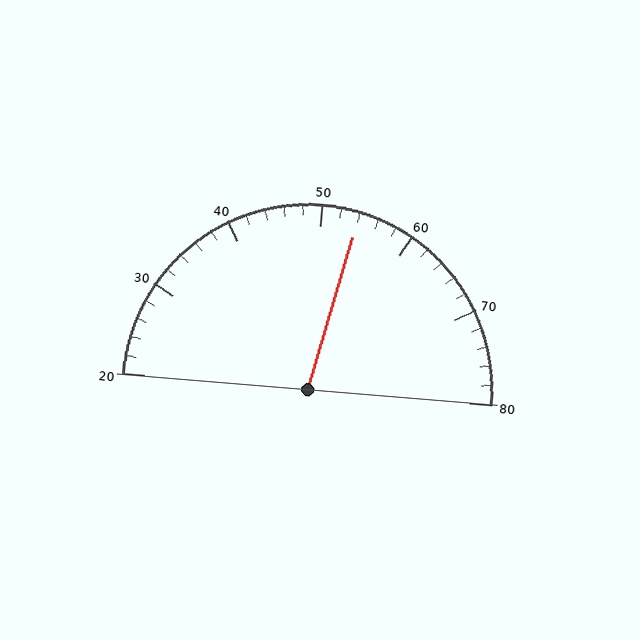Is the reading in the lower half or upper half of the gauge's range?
The reading is in the upper half of the range (20 to 80).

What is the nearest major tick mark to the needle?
The nearest major tick mark is 50.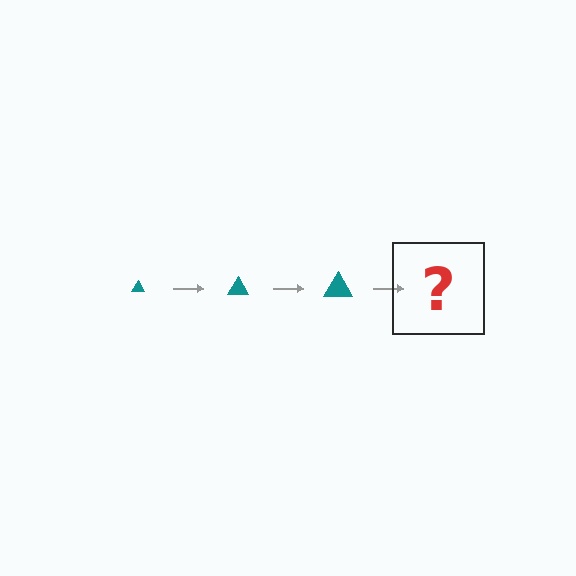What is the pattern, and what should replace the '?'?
The pattern is that the triangle gets progressively larger each step. The '?' should be a teal triangle, larger than the previous one.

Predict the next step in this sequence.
The next step is a teal triangle, larger than the previous one.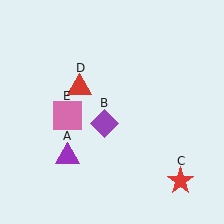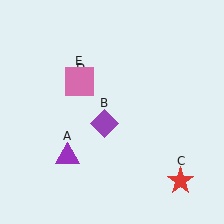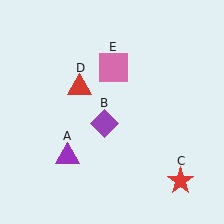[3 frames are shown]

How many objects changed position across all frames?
1 object changed position: pink square (object E).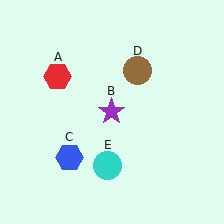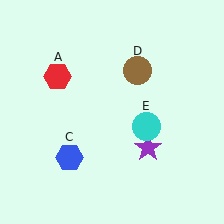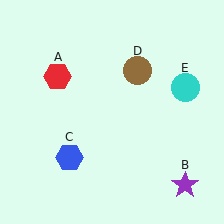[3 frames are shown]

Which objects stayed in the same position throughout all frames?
Red hexagon (object A) and blue hexagon (object C) and brown circle (object D) remained stationary.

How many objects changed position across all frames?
2 objects changed position: purple star (object B), cyan circle (object E).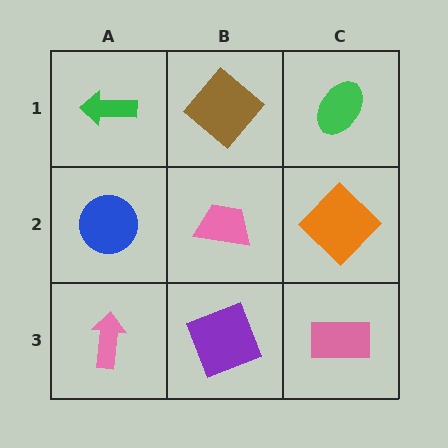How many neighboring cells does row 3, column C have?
2.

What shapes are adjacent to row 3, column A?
A blue circle (row 2, column A), a purple square (row 3, column B).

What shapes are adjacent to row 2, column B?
A brown diamond (row 1, column B), a purple square (row 3, column B), a blue circle (row 2, column A), an orange diamond (row 2, column C).